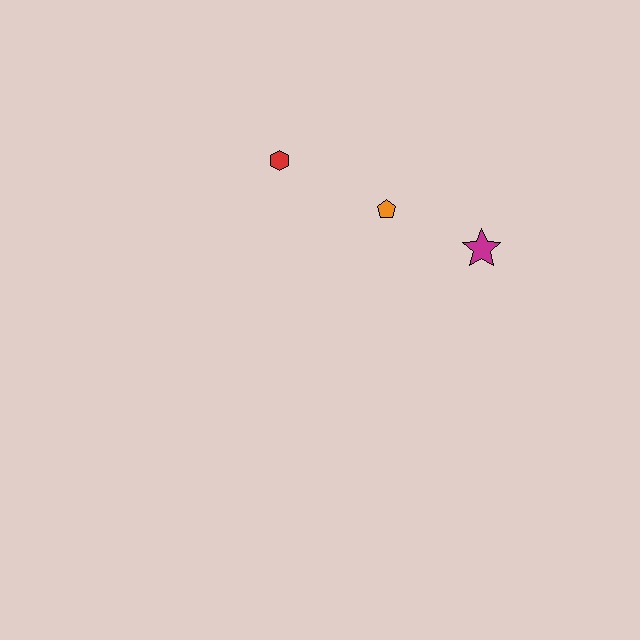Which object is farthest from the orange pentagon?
The red hexagon is farthest from the orange pentagon.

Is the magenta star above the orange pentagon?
No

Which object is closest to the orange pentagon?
The magenta star is closest to the orange pentagon.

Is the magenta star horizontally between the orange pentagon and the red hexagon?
No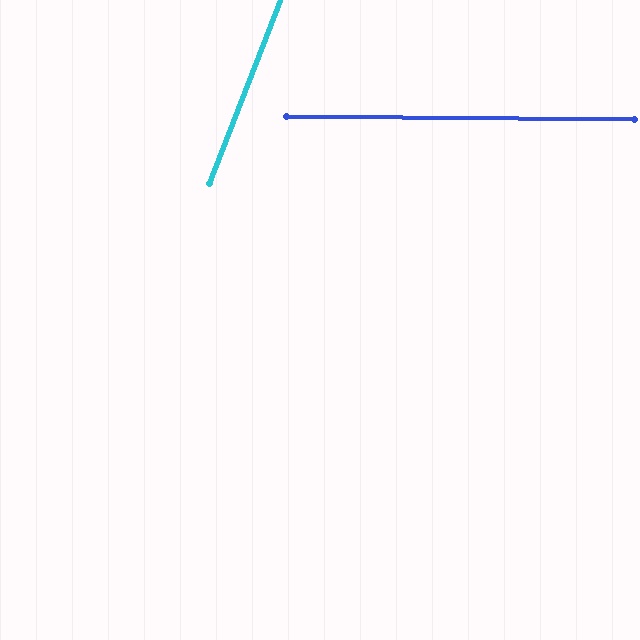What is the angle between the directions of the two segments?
Approximately 69 degrees.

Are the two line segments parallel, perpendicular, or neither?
Neither parallel nor perpendicular — they differ by about 69°.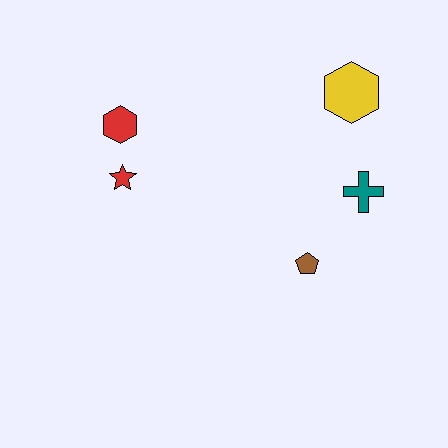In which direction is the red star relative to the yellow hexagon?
The red star is to the left of the yellow hexagon.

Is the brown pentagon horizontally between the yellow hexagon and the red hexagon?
Yes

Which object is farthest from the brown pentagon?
The red hexagon is farthest from the brown pentagon.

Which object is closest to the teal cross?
The brown pentagon is closest to the teal cross.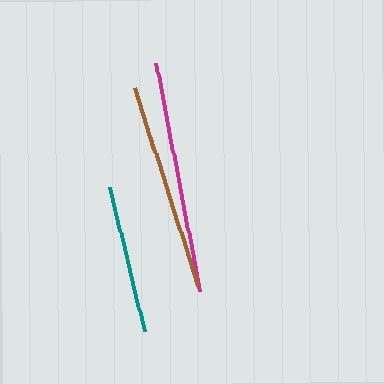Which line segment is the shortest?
The teal line is the shortest at approximately 149 pixels.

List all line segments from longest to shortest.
From longest to shortest: magenta, brown, teal.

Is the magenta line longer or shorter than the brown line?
The magenta line is longer than the brown line.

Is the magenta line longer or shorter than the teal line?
The magenta line is longer than the teal line.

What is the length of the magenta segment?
The magenta segment is approximately 232 pixels long.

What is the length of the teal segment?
The teal segment is approximately 149 pixels long.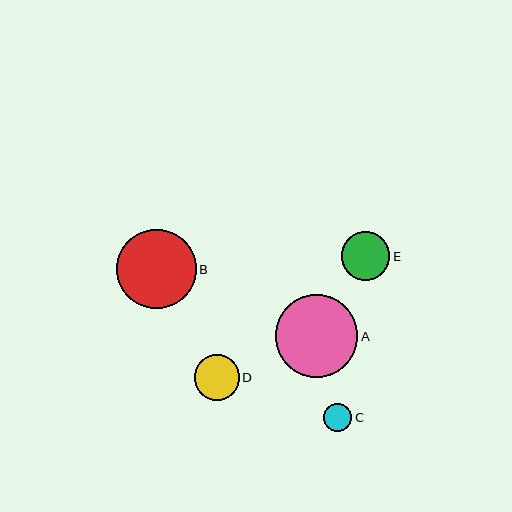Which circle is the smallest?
Circle C is the smallest with a size of approximately 28 pixels.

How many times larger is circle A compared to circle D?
Circle A is approximately 1.8 times the size of circle D.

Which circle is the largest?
Circle A is the largest with a size of approximately 82 pixels.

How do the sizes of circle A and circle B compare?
Circle A and circle B are approximately the same size.